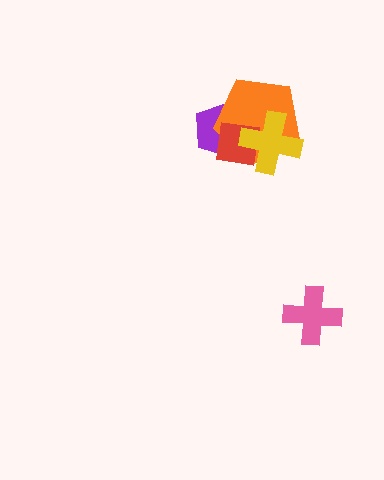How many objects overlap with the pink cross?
0 objects overlap with the pink cross.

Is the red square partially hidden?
Yes, it is partially covered by another shape.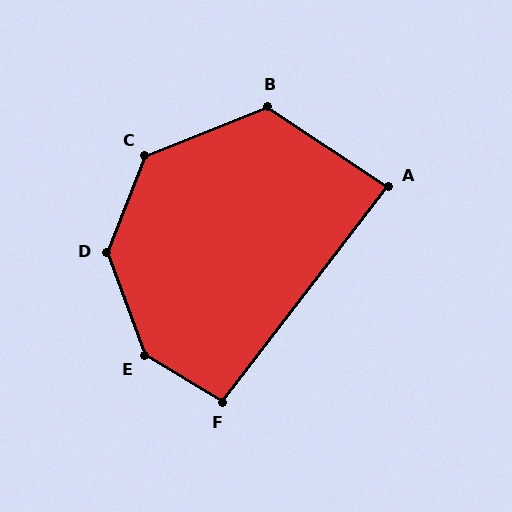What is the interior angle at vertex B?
Approximately 125 degrees (obtuse).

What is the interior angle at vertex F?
Approximately 97 degrees (obtuse).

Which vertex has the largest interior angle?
E, at approximately 141 degrees.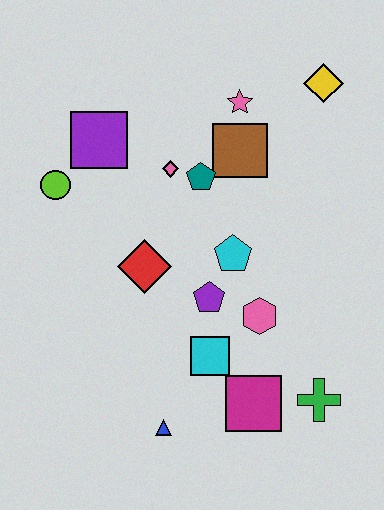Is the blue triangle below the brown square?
Yes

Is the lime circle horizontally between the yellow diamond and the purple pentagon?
No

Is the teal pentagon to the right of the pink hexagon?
No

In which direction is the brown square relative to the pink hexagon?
The brown square is above the pink hexagon.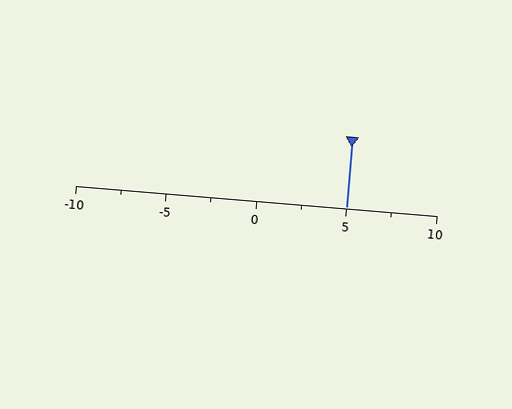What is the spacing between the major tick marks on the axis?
The major ticks are spaced 5 apart.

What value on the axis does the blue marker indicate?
The marker indicates approximately 5.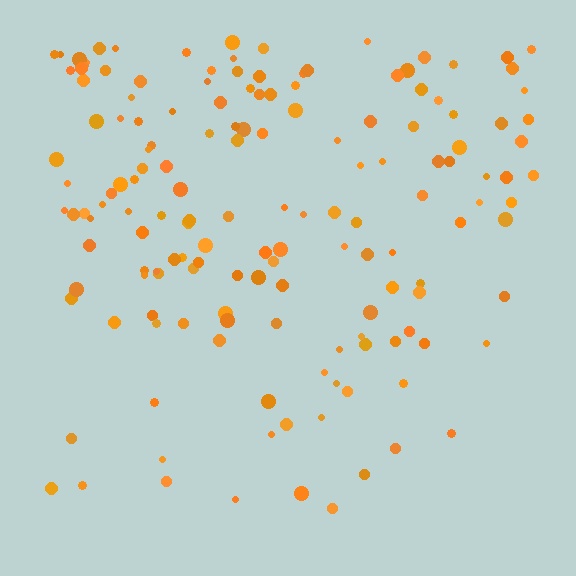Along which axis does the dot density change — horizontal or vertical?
Vertical.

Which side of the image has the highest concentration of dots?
The top.